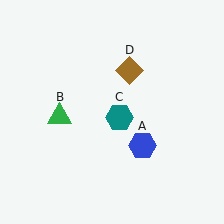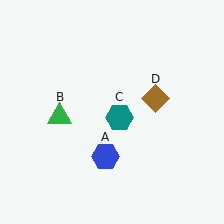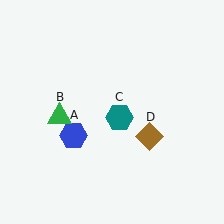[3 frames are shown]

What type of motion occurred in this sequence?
The blue hexagon (object A), brown diamond (object D) rotated clockwise around the center of the scene.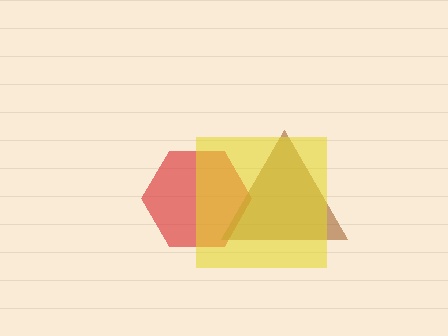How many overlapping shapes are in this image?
There are 3 overlapping shapes in the image.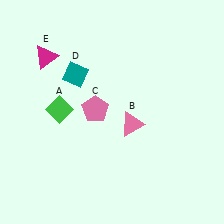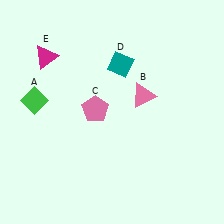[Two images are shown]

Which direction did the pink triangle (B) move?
The pink triangle (B) moved up.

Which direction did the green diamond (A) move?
The green diamond (A) moved left.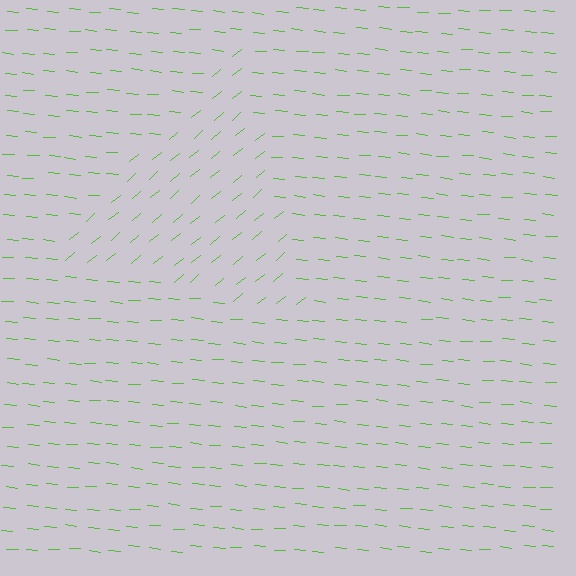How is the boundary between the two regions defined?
The boundary is defined purely by a change in line orientation (approximately 45 degrees difference). All lines are the same color and thickness.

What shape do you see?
I see a triangle.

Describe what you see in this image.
The image is filled with small lime line segments. A triangle region in the image has lines oriented differently from the surrounding lines, creating a visible texture boundary.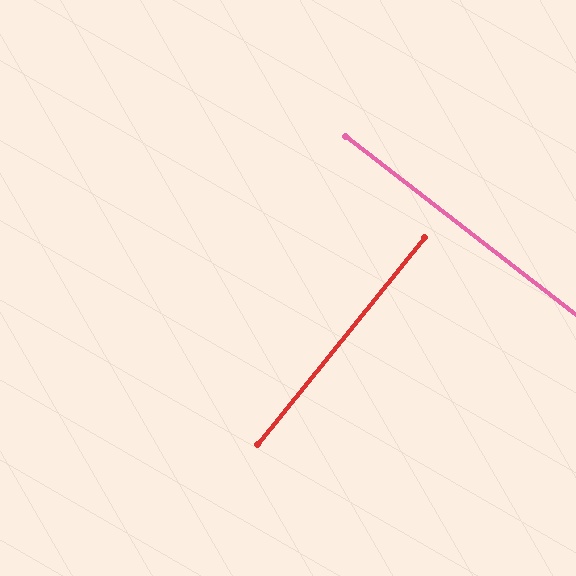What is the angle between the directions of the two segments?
Approximately 89 degrees.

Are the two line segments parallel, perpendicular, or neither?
Perpendicular — they meet at approximately 89°.